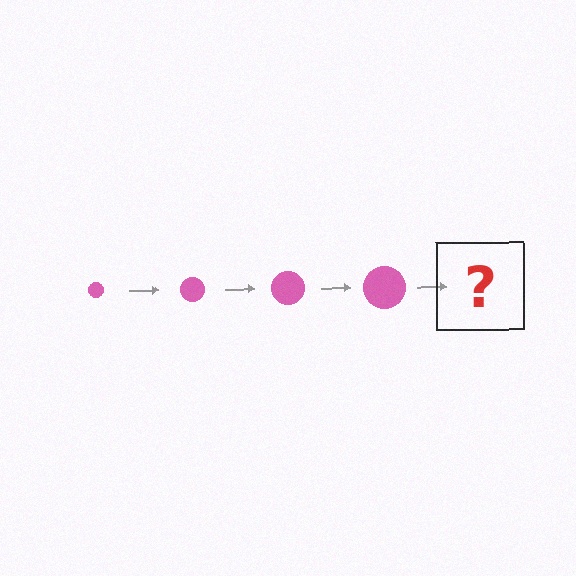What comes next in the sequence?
The next element should be a pink circle, larger than the previous one.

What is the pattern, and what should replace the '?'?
The pattern is that the circle gets progressively larger each step. The '?' should be a pink circle, larger than the previous one.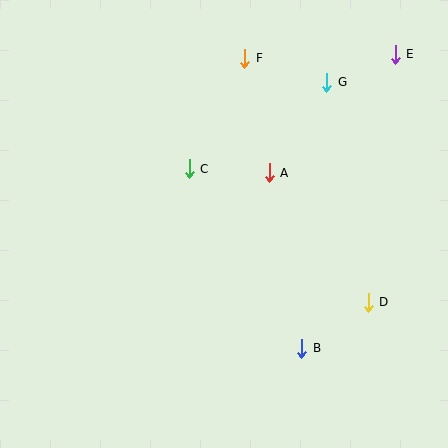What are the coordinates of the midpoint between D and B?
The midpoint between D and B is at (335, 325).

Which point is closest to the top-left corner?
Point F is closest to the top-left corner.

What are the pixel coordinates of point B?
Point B is at (302, 348).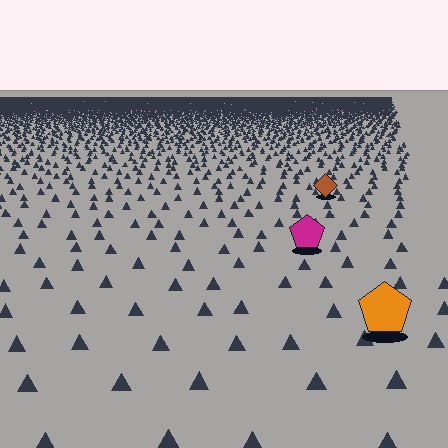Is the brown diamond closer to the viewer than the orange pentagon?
No. The orange pentagon is closer — you can tell from the texture gradient: the ground texture is coarser near it.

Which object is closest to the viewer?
The orange pentagon is closest. The texture marks near it are larger and more spread out.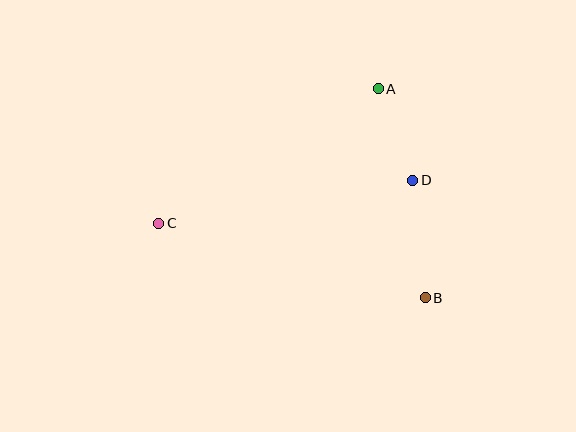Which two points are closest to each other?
Points A and D are closest to each other.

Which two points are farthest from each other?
Points B and C are farthest from each other.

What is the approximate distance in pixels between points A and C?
The distance between A and C is approximately 257 pixels.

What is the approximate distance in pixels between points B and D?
The distance between B and D is approximately 118 pixels.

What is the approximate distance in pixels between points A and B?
The distance between A and B is approximately 214 pixels.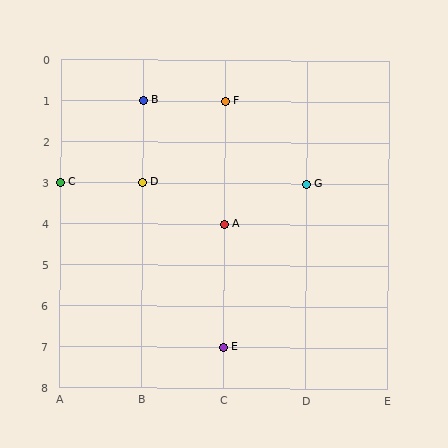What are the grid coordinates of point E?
Point E is at grid coordinates (C, 7).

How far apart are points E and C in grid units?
Points E and C are 2 columns and 4 rows apart (about 4.5 grid units diagonally).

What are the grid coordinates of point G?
Point G is at grid coordinates (D, 3).